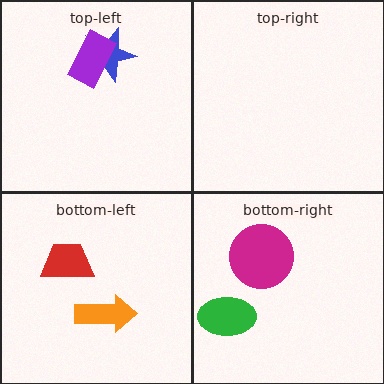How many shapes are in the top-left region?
2.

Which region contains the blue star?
The top-left region.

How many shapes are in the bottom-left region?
2.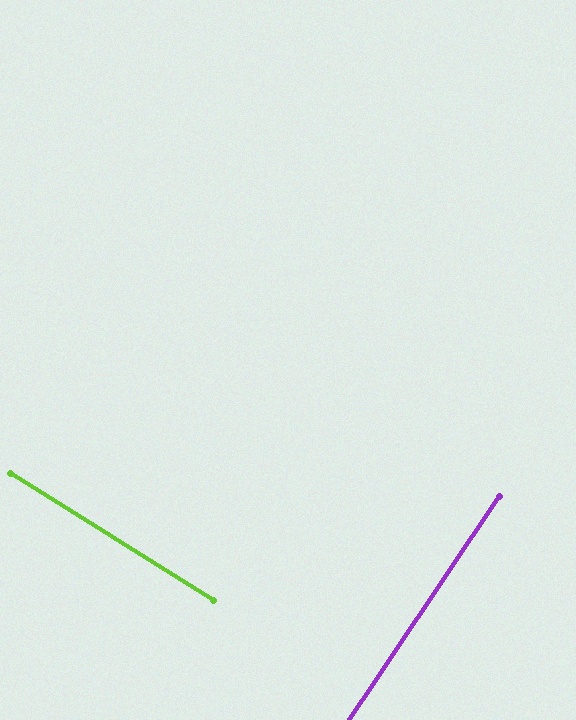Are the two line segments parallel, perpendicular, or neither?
Perpendicular — they meet at approximately 88°.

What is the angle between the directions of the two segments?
Approximately 88 degrees.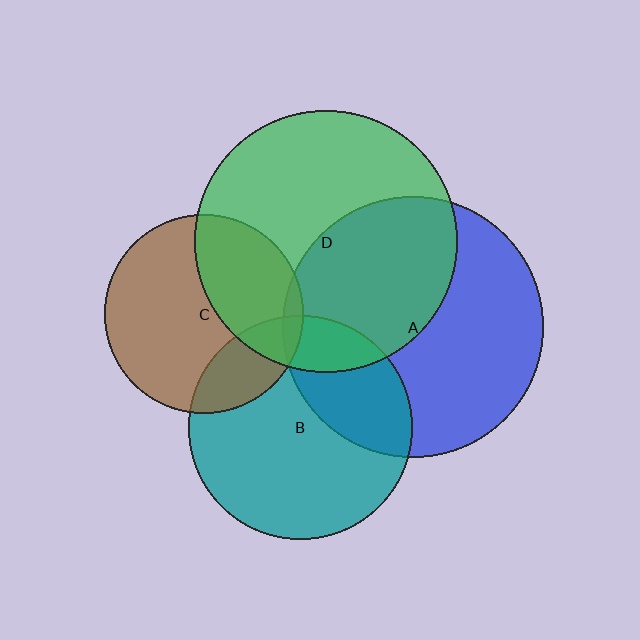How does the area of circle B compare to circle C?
Approximately 1.3 times.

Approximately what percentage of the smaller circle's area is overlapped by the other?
Approximately 45%.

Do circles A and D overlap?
Yes.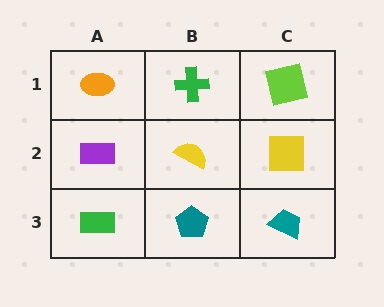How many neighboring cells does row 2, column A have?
3.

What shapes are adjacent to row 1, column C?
A yellow square (row 2, column C), a green cross (row 1, column B).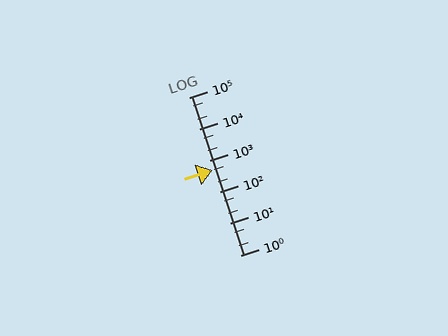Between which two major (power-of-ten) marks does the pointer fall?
The pointer is between 100 and 1000.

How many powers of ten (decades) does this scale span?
The scale spans 5 decades, from 1 to 100000.